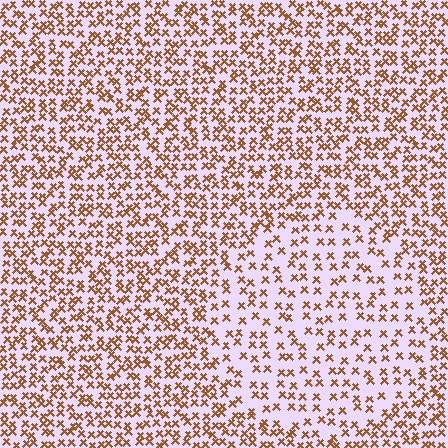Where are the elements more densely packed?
The elements are more densely packed outside the circle boundary.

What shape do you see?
I see a circle.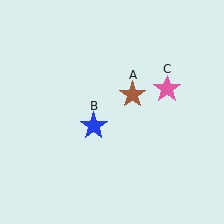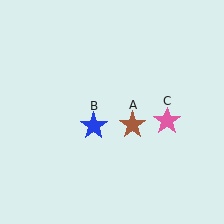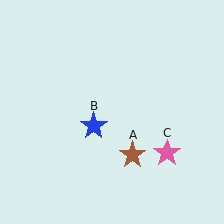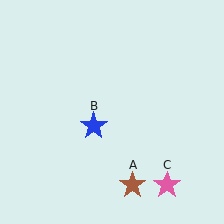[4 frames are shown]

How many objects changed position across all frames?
2 objects changed position: brown star (object A), pink star (object C).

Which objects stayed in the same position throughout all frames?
Blue star (object B) remained stationary.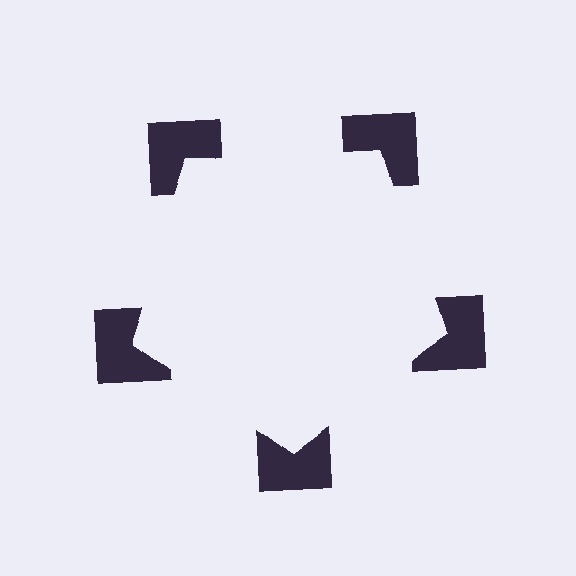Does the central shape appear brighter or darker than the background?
It typically appears slightly brighter than the background, even though no actual brightness change is drawn.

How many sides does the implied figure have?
5 sides.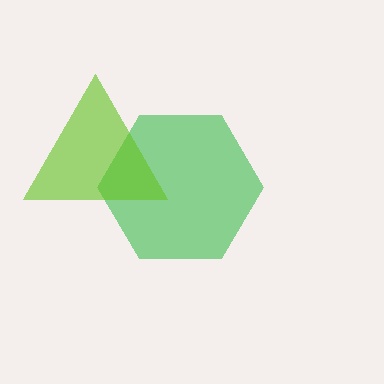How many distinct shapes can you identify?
There are 2 distinct shapes: a green hexagon, a lime triangle.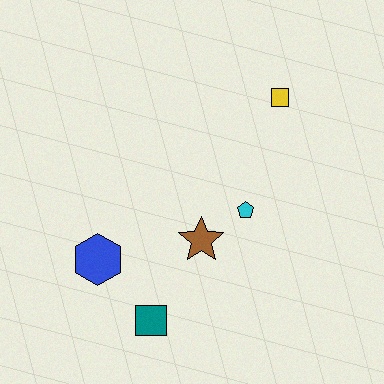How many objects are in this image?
There are 5 objects.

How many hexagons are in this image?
There is 1 hexagon.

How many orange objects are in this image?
There are no orange objects.